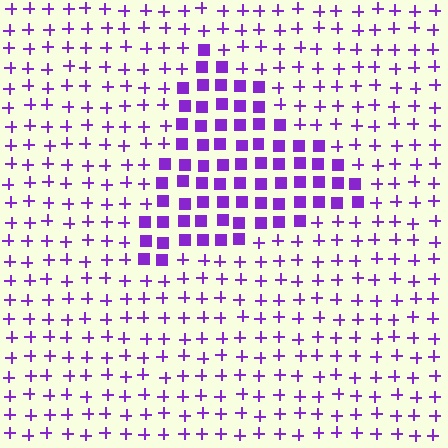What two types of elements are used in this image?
The image uses squares inside the triangle region and plus signs outside it.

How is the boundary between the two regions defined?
The boundary is defined by a change in element shape: squares inside vs. plus signs outside. All elements share the same color and spacing.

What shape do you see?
I see a triangle.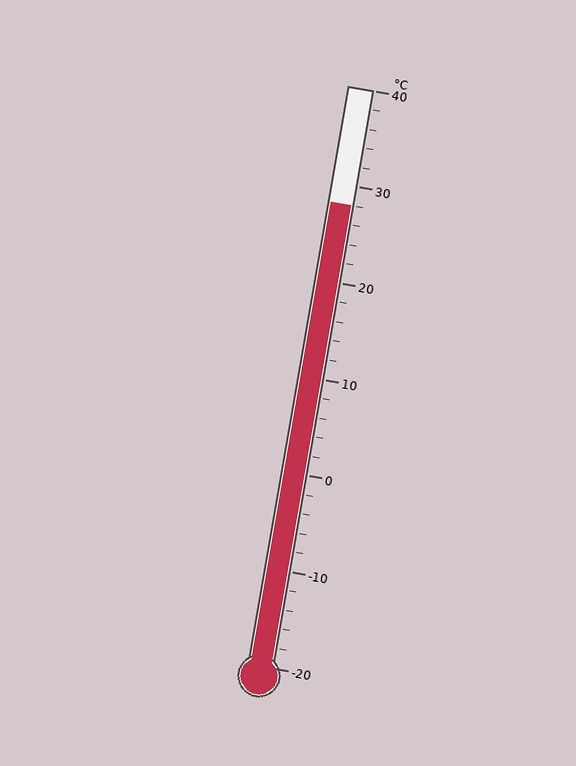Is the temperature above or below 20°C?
The temperature is above 20°C.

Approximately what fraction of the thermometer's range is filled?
The thermometer is filled to approximately 80% of its range.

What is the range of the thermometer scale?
The thermometer scale ranges from -20°C to 40°C.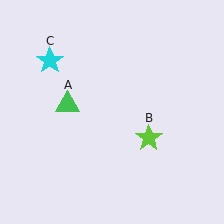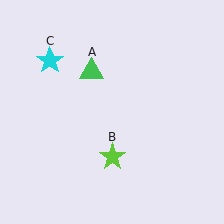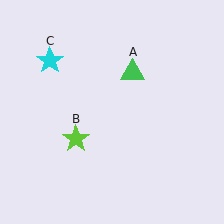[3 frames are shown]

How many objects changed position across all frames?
2 objects changed position: green triangle (object A), lime star (object B).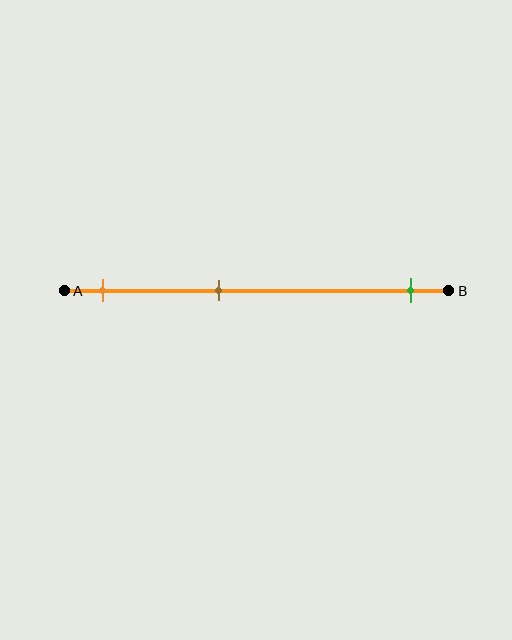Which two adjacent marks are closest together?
The orange and brown marks are the closest adjacent pair.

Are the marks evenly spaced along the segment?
No, the marks are not evenly spaced.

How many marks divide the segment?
There are 3 marks dividing the segment.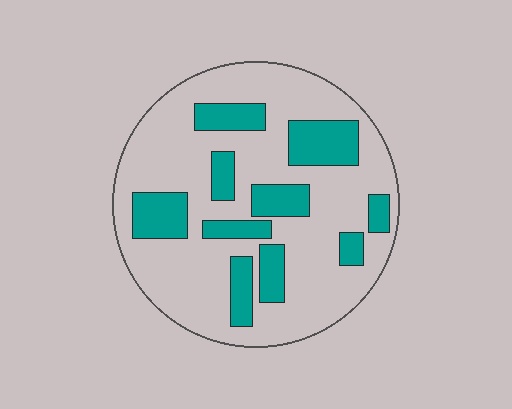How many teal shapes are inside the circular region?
10.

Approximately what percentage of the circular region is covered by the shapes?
Approximately 25%.